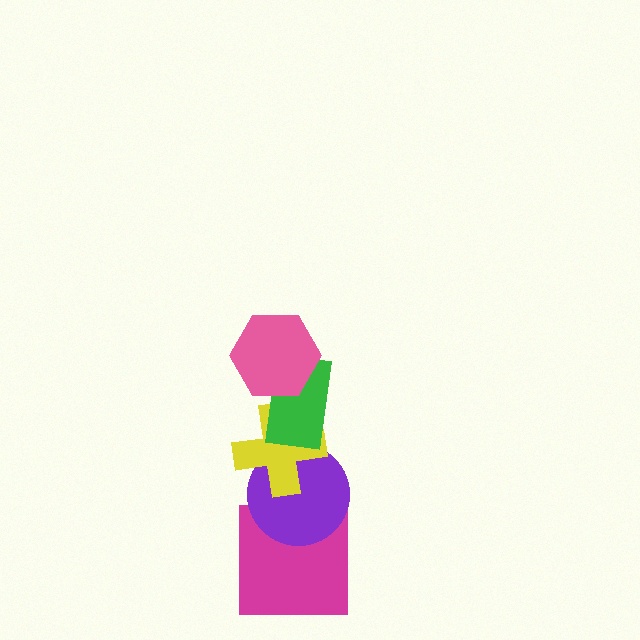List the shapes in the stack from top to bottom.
From top to bottom: the pink hexagon, the green rectangle, the yellow cross, the purple circle, the magenta square.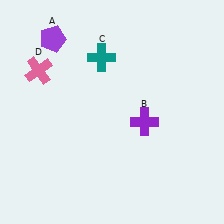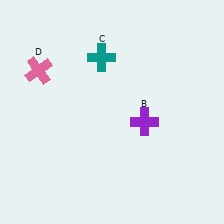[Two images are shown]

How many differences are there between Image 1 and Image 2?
There is 1 difference between the two images.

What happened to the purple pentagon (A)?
The purple pentagon (A) was removed in Image 2. It was in the top-left area of Image 1.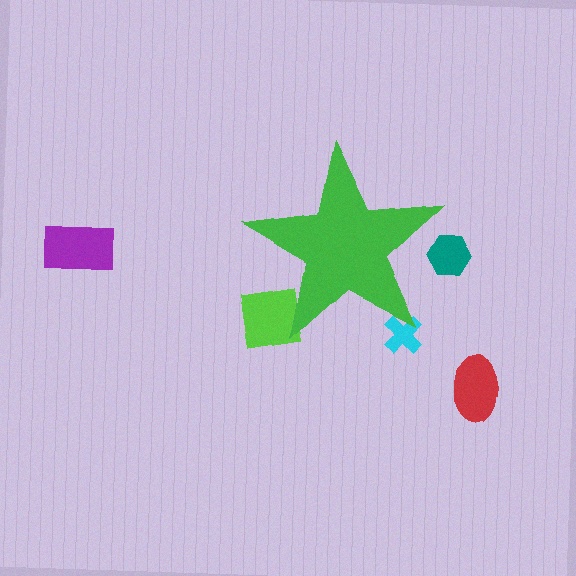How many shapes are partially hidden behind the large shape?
3 shapes are partially hidden.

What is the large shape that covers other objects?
A green star.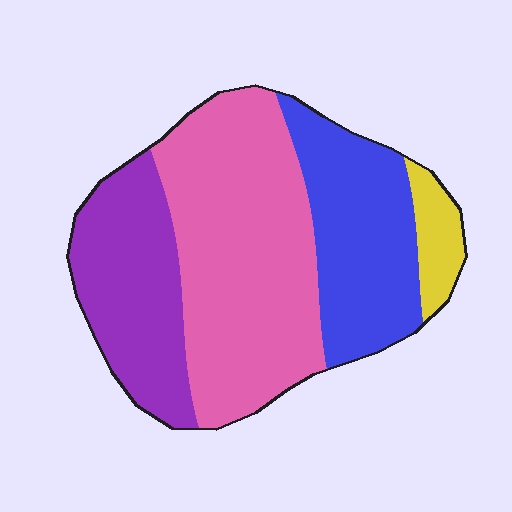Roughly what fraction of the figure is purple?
Purple covers around 25% of the figure.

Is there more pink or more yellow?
Pink.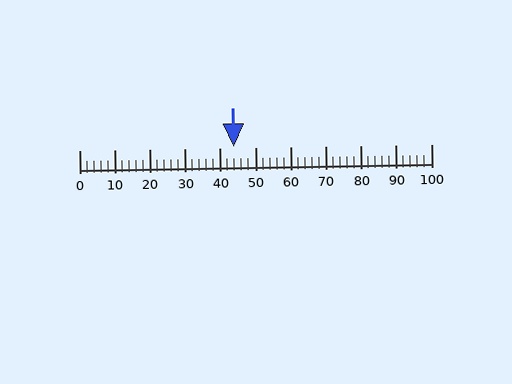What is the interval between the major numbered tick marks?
The major tick marks are spaced 10 units apart.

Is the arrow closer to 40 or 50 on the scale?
The arrow is closer to 40.